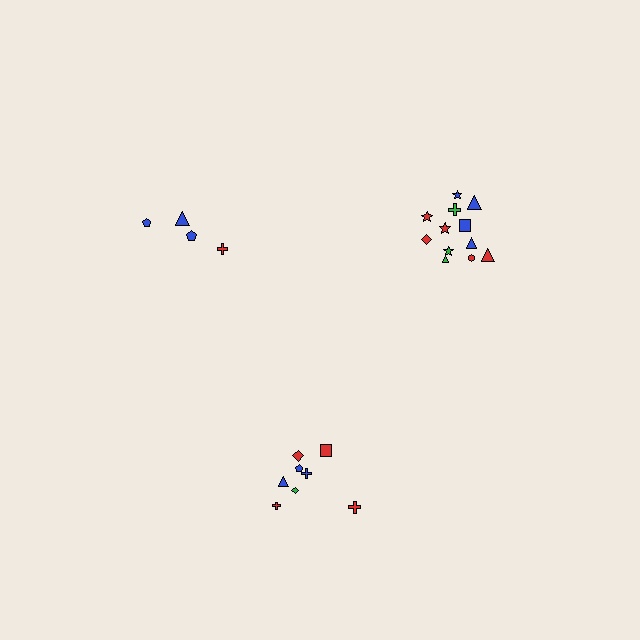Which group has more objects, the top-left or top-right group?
The top-right group.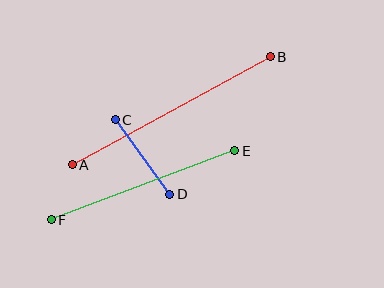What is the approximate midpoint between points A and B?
The midpoint is at approximately (171, 111) pixels.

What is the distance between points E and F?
The distance is approximately 196 pixels.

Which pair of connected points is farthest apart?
Points A and B are farthest apart.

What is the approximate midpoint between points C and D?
The midpoint is at approximately (142, 157) pixels.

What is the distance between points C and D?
The distance is approximately 92 pixels.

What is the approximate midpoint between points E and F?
The midpoint is at approximately (143, 185) pixels.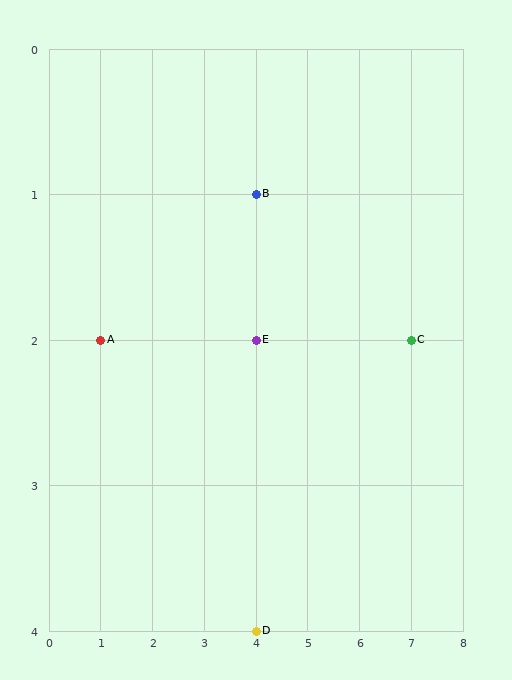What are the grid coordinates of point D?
Point D is at grid coordinates (4, 4).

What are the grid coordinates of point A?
Point A is at grid coordinates (1, 2).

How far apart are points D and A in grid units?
Points D and A are 3 columns and 2 rows apart (about 3.6 grid units diagonally).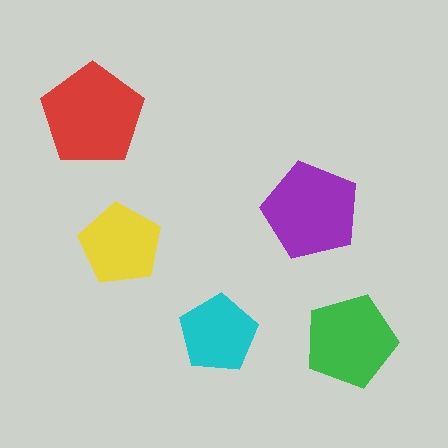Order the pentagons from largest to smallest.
the red one, the purple one, the green one, the yellow one, the cyan one.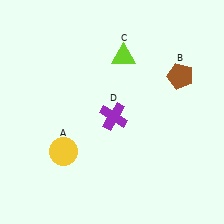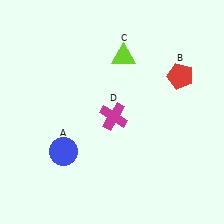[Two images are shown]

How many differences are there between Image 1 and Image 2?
There are 3 differences between the two images.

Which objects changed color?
A changed from yellow to blue. B changed from brown to red. D changed from purple to magenta.